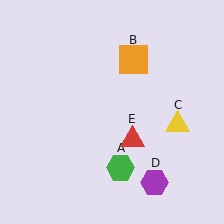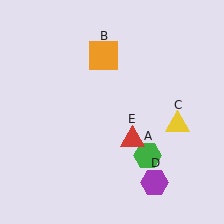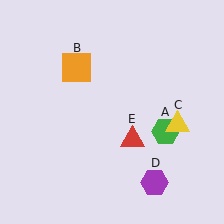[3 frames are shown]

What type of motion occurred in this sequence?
The green hexagon (object A), orange square (object B) rotated counterclockwise around the center of the scene.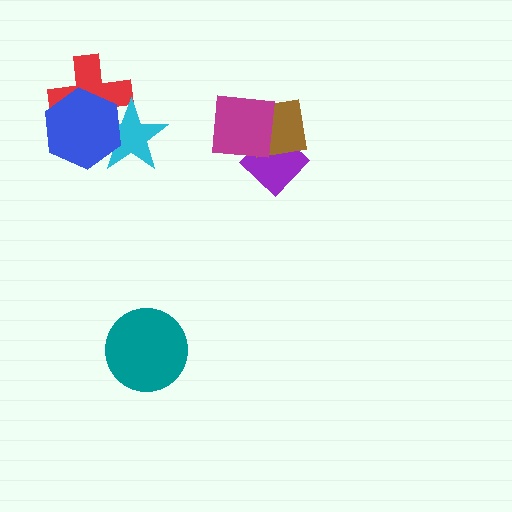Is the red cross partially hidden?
Yes, it is partially covered by another shape.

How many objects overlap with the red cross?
2 objects overlap with the red cross.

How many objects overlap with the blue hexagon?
2 objects overlap with the blue hexagon.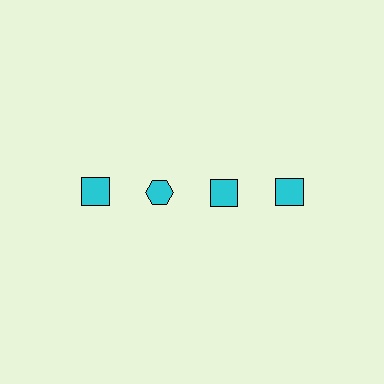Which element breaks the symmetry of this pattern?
The cyan hexagon in the top row, second from left column breaks the symmetry. All other shapes are cyan squares.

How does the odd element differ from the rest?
It has a different shape: hexagon instead of square.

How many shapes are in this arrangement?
There are 4 shapes arranged in a grid pattern.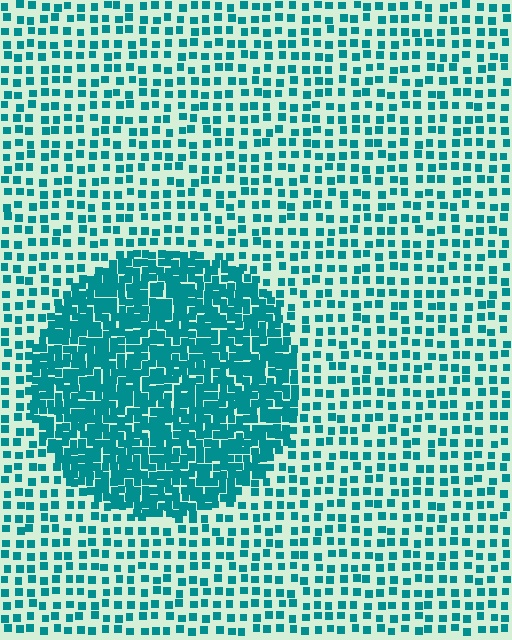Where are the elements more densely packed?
The elements are more densely packed inside the circle boundary.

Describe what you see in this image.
The image contains small teal elements arranged at two different densities. A circle-shaped region is visible where the elements are more densely packed than the surrounding area.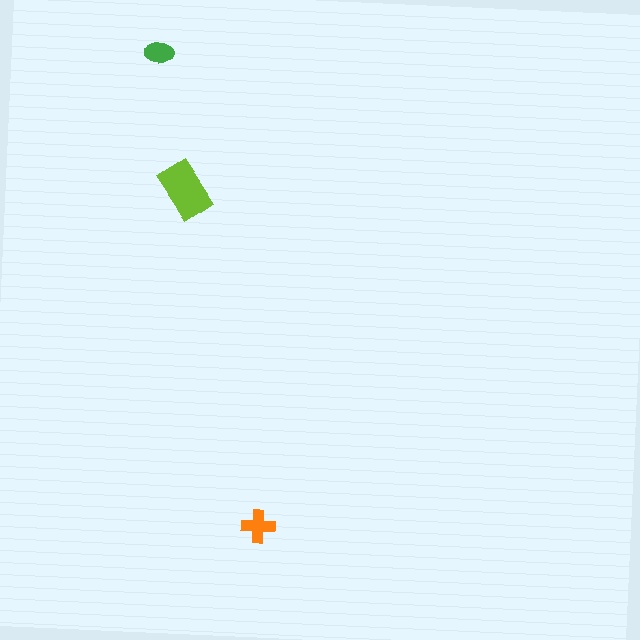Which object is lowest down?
The orange cross is bottommost.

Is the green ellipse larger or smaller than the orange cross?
Smaller.